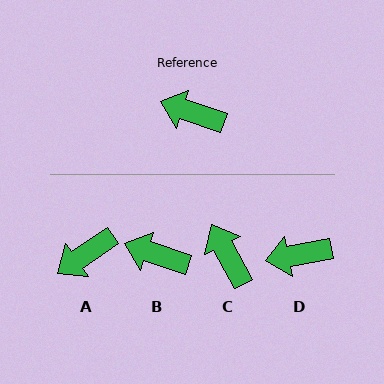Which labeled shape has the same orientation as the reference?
B.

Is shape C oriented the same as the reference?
No, it is off by about 44 degrees.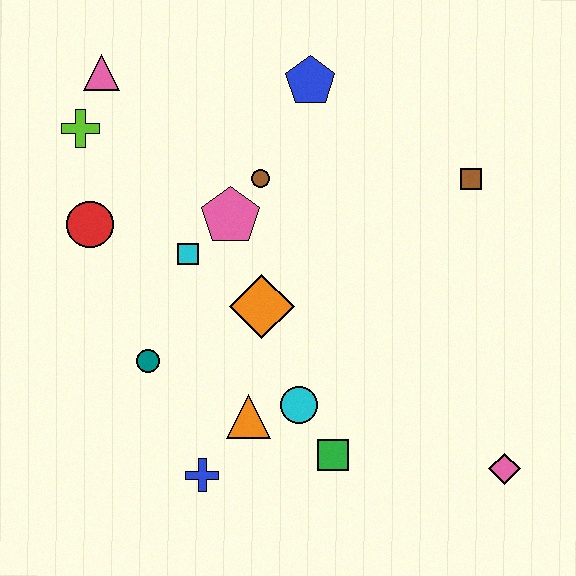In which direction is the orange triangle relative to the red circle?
The orange triangle is below the red circle.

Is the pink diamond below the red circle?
Yes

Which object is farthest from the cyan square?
The pink diamond is farthest from the cyan square.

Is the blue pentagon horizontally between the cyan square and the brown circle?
No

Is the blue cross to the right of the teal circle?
Yes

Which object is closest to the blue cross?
The orange triangle is closest to the blue cross.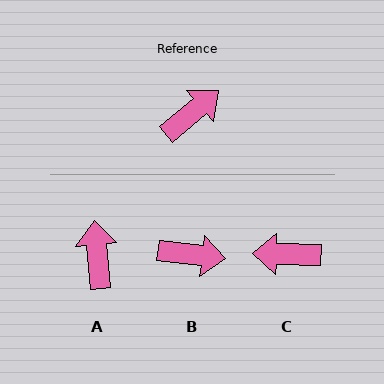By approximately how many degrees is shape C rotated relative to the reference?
Approximately 138 degrees counter-clockwise.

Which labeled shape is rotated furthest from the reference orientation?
C, about 138 degrees away.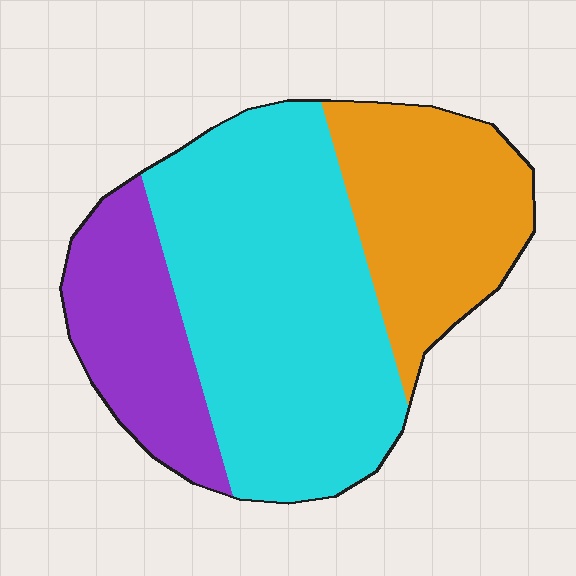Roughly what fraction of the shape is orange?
Orange covers roughly 25% of the shape.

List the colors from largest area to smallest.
From largest to smallest: cyan, orange, purple.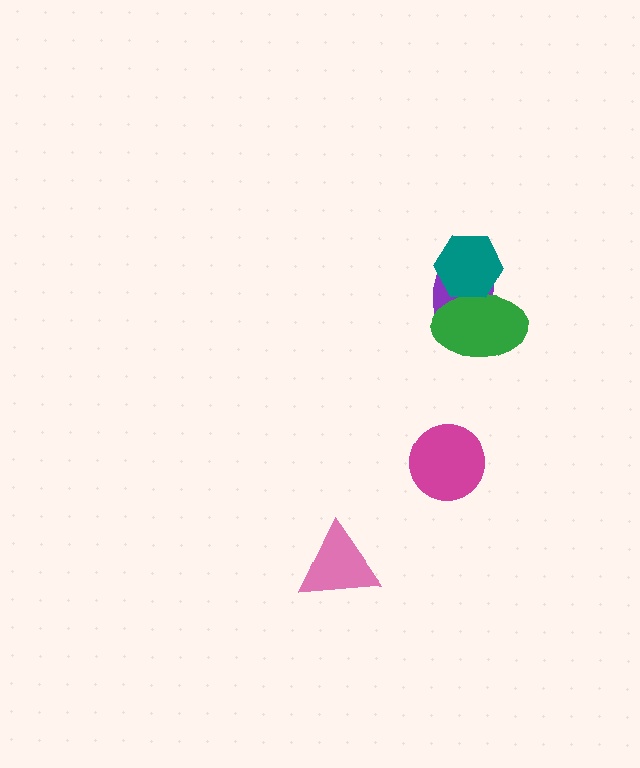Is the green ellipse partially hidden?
Yes, it is partially covered by another shape.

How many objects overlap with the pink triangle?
0 objects overlap with the pink triangle.